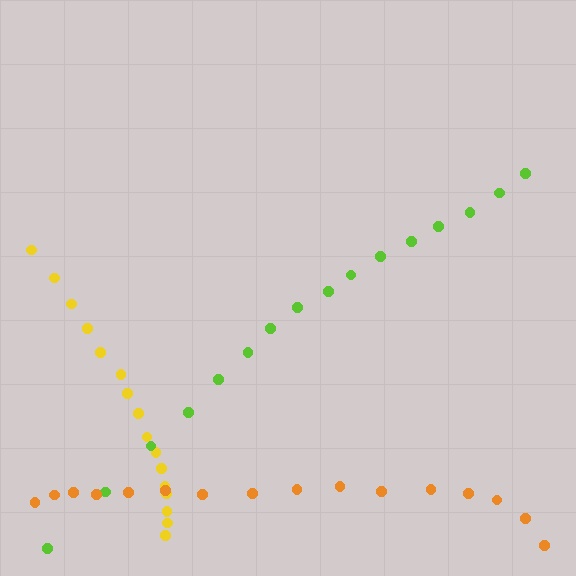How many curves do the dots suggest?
There are 3 distinct paths.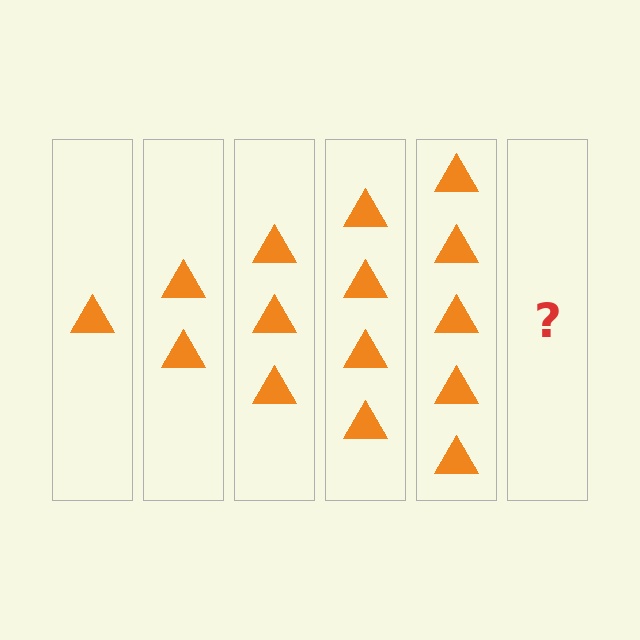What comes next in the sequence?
The next element should be 6 triangles.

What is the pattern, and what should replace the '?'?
The pattern is that each step adds one more triangle. The '?' should be 6 triangles.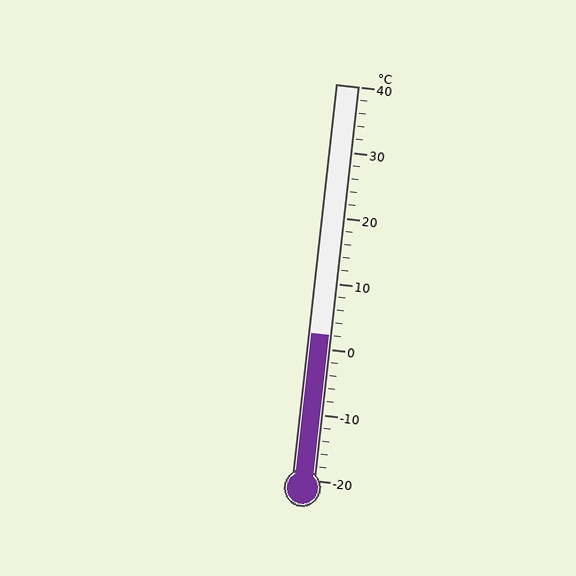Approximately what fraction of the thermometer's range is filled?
The thermometer is filled to approximately 35% of its range.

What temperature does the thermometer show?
The thermometer shows approximately 2°C.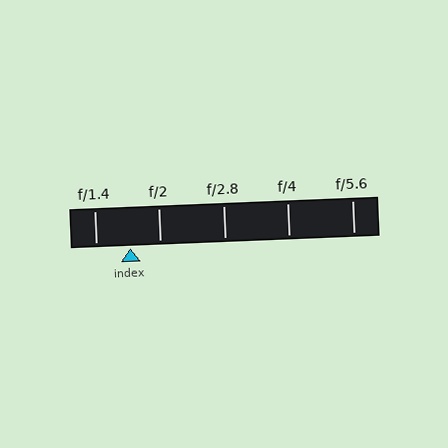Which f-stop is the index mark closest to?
The index mark is closest to f/2.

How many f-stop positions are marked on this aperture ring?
There are 5 f-stop positions marked.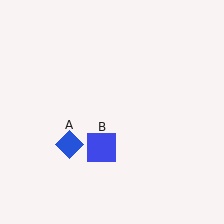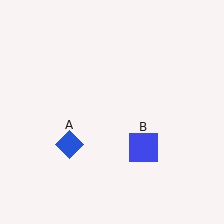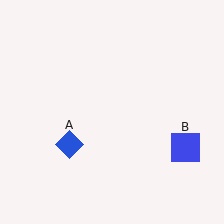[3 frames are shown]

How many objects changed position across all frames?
1 object changed position: blue square (object B).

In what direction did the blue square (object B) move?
The blue square (object B) moved right.